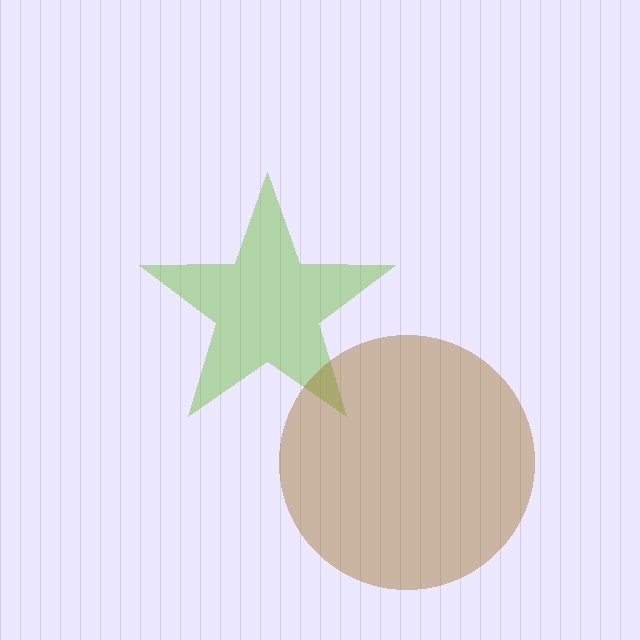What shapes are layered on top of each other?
The layered shapes are: a lime star, a brown circle.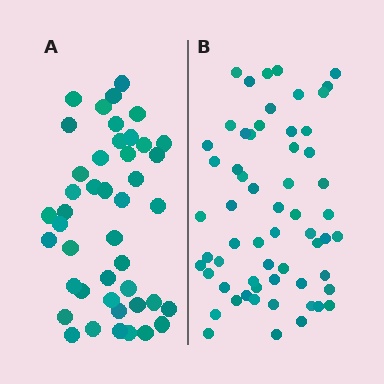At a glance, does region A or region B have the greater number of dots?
Region B (the right region) has more dots.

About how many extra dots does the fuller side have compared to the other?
Region B has approximately 15 more dots than region A.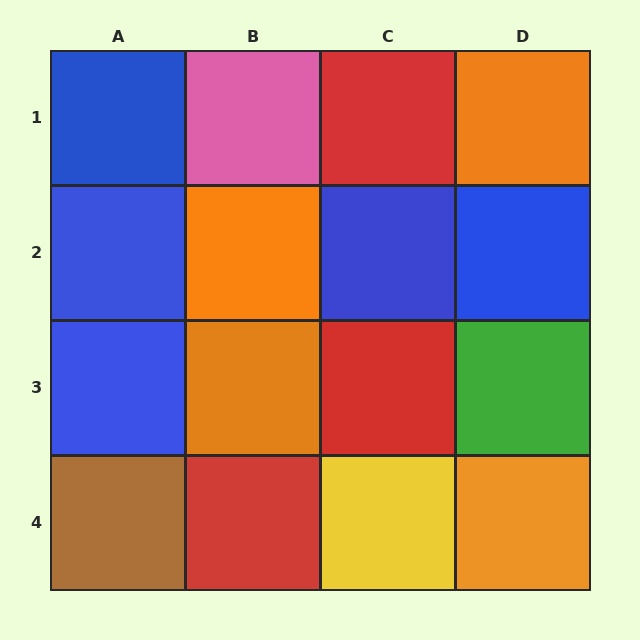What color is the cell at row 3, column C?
Red.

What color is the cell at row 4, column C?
Yellow.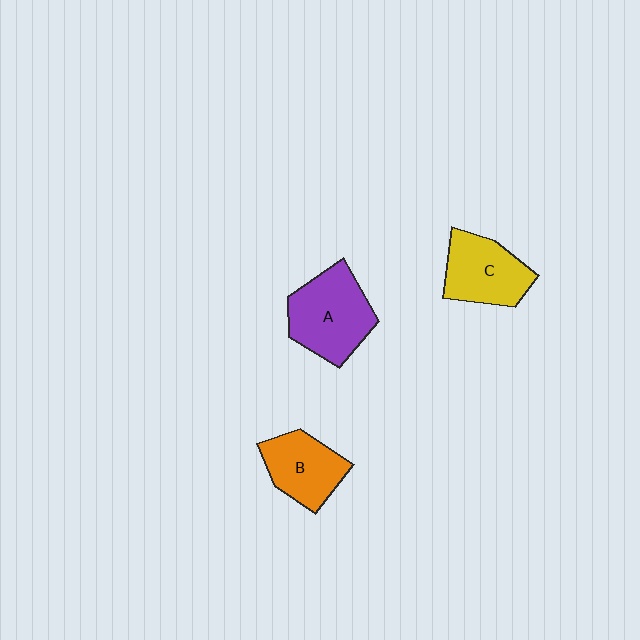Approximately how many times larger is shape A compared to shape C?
Approximately 1.2 times.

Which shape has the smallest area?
Shape B (orange).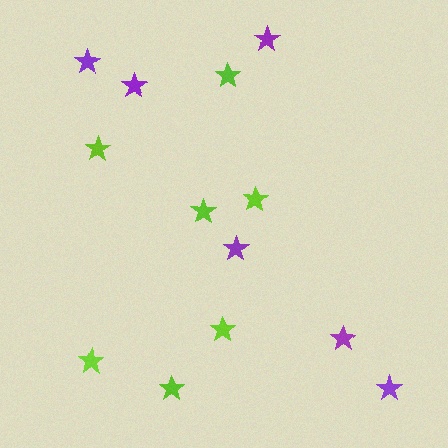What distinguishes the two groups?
There are 2 groups: one group of lime stars (7) and one group of purple stars (6).